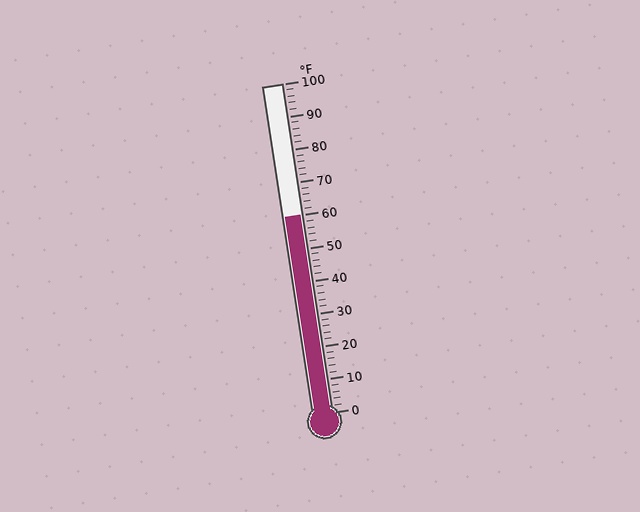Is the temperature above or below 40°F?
The temperature is above 40°F.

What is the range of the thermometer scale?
The thermometer scale ranges from 0°F to 100°F.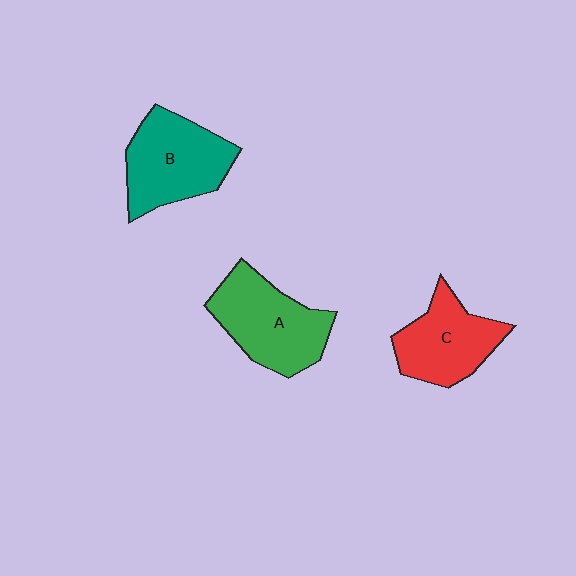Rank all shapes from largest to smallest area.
From largest to smallest: A (green), B (teal), C (red).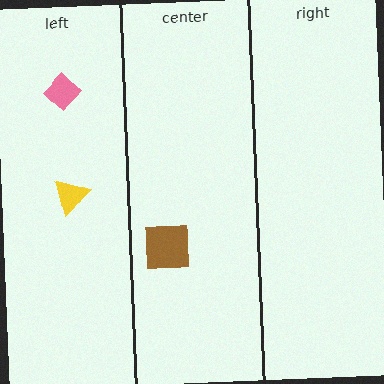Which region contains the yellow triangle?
The left region.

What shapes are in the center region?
The brown square.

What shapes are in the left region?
The pink diamond, the yellow triangle.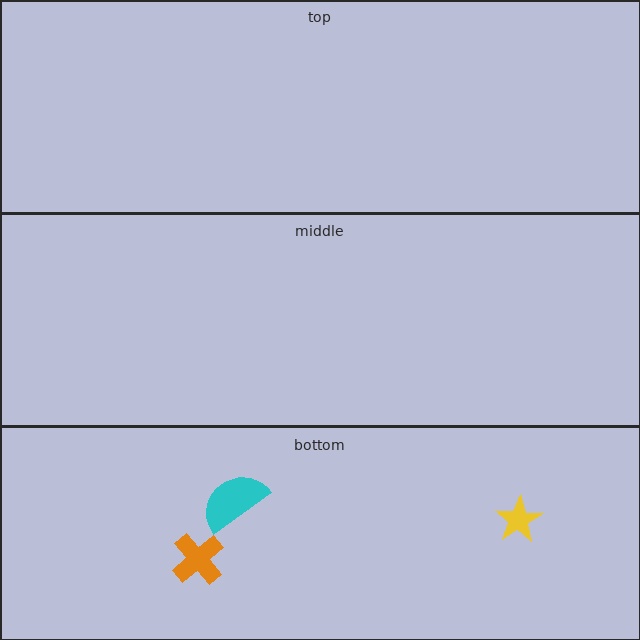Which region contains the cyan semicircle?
The bottom region.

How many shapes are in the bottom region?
3.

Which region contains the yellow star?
The bottom region.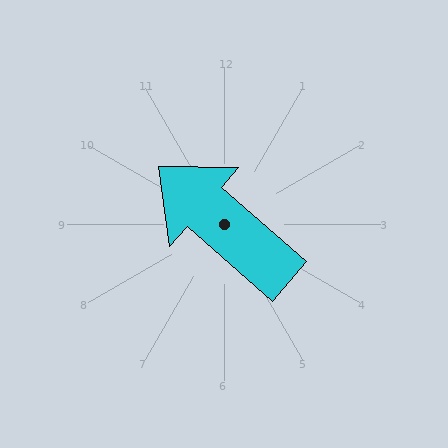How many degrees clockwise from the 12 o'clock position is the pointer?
Approximately 311 degrees.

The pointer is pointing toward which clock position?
Roughly 10 o'clock.